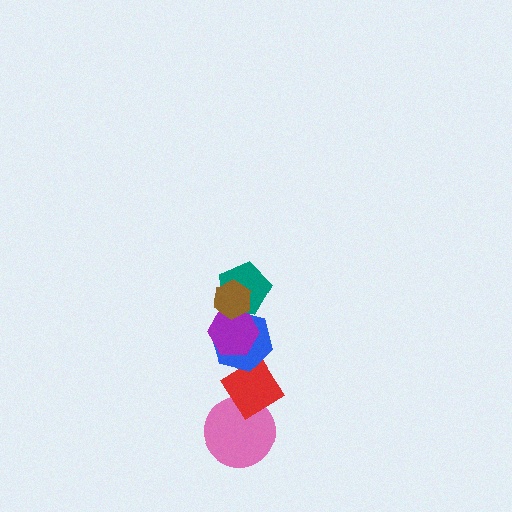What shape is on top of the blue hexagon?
The purple hexagon is on top of the blue hexagon.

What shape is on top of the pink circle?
The red diamond is on top of the pink circle.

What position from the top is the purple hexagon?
The purple hexagon is 3rd from the top.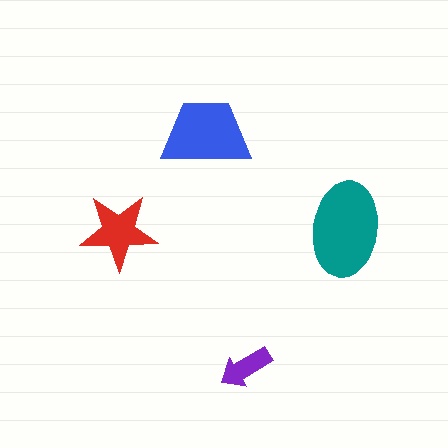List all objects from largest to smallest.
The teal ellipse, the blue trapezoid, the red star, the purple arrow.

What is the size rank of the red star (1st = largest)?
3rd.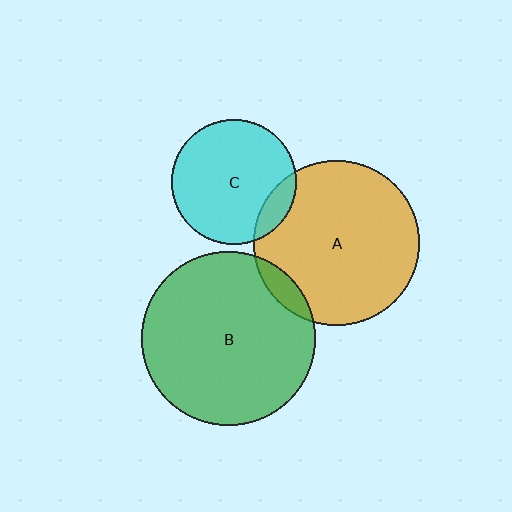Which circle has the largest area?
Circle B (green).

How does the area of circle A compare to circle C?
Approximately 1.7 times.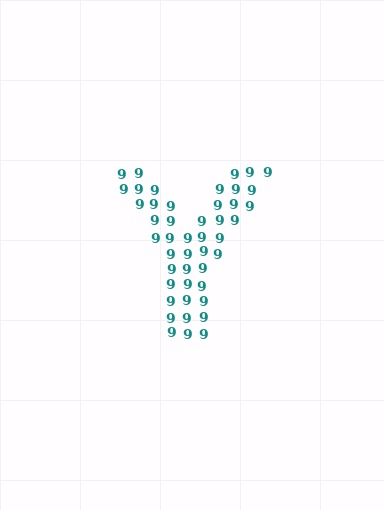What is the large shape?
The large shape is the letter Y.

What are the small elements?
The small elements are digit 9's.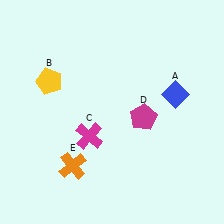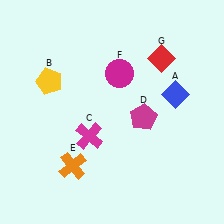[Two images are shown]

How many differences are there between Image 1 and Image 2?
There are 2 differences between the two images.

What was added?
A magenta circle (F), a red diamond (G) were added in Image 2.